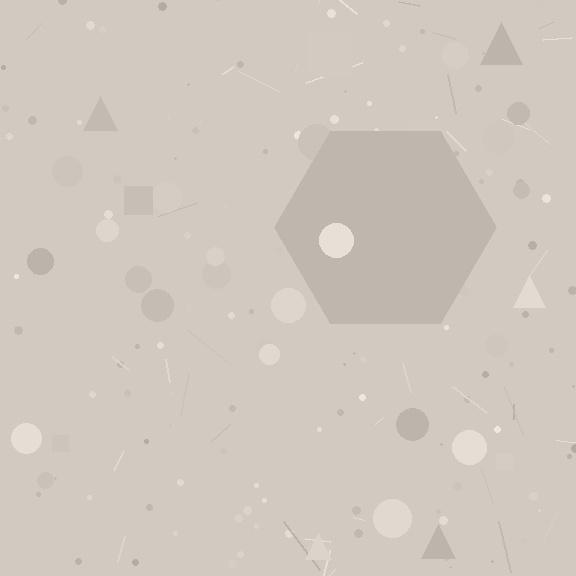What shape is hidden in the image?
A hexagon is hidden in the image.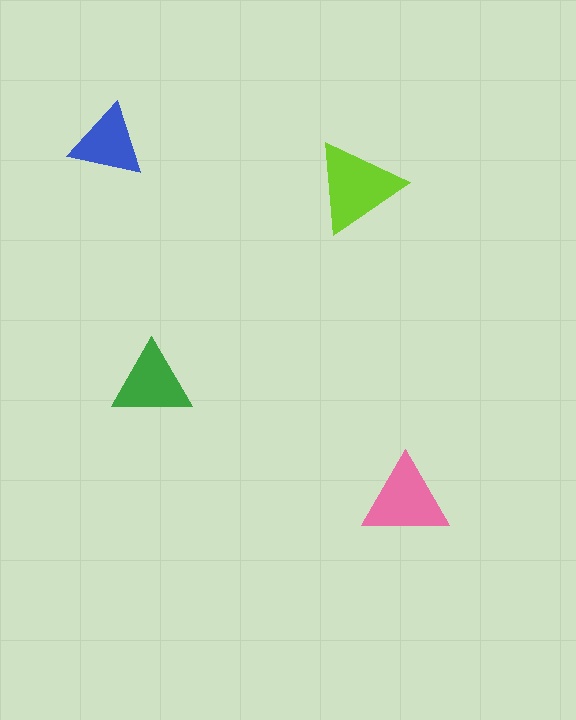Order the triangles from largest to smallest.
the lime one, the pink one, the green one, the blue one.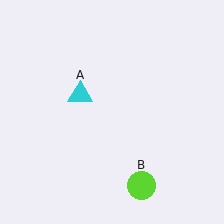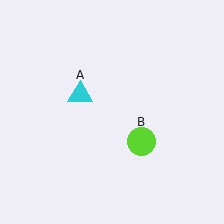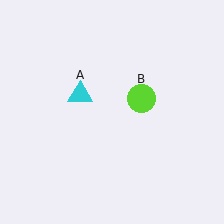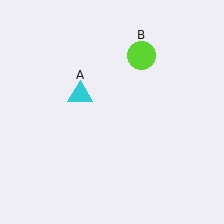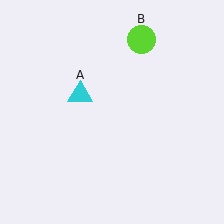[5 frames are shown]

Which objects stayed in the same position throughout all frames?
Cyan triangle (object A) remained stationary.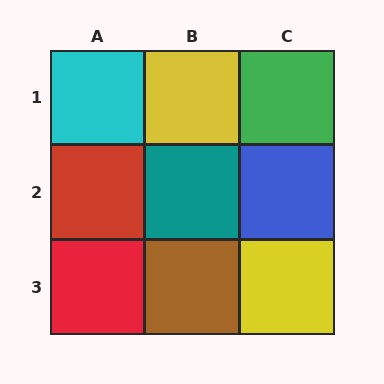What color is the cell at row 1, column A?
Cyan.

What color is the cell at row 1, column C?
Green.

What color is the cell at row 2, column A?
Red.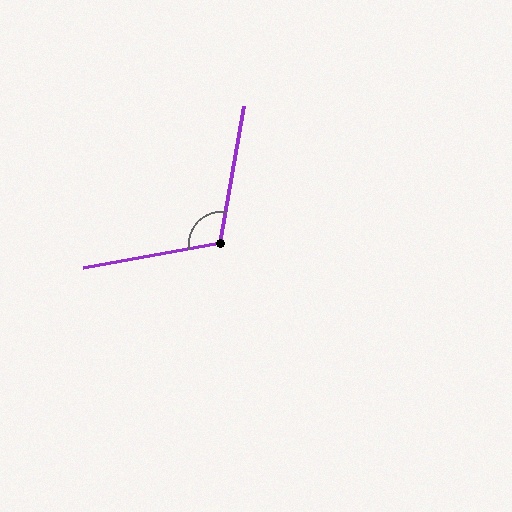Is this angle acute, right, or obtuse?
It is obtuse.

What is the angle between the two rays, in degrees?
Approximately 110 degrees.